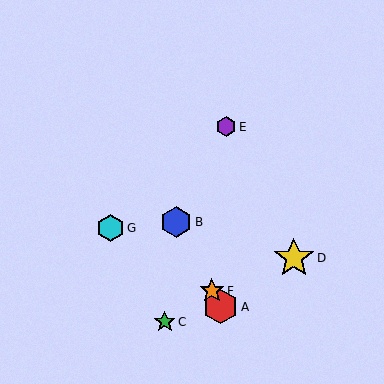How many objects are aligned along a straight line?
3 objects (A, B, F) are aligned along a straight line.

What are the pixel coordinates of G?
Object G is at (110, 228).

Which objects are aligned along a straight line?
Objects A, B, F are aligned along a straight line.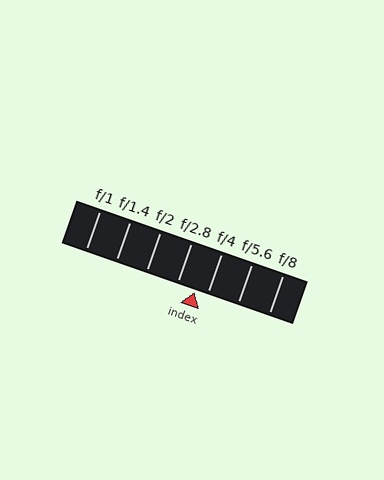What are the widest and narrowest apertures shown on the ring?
The widest aperture shown is f/1 and the narrowest is f/8.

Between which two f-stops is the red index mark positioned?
The index mark is between f/2.8 and f/4.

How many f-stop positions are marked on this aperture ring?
There are 7 f-stop positions marked.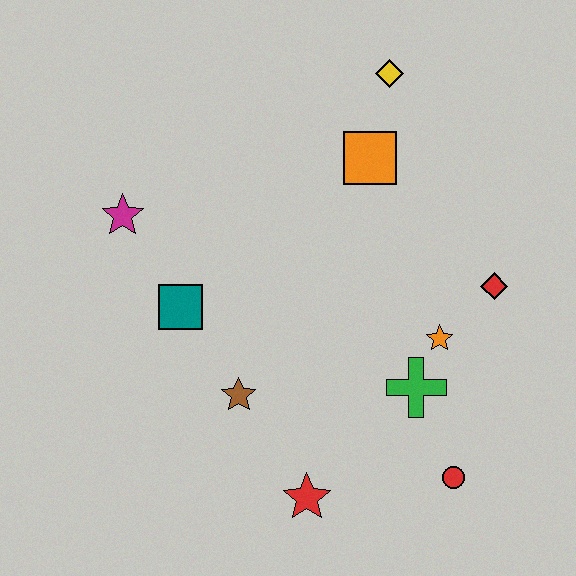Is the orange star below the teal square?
Yes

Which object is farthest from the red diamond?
The magenta star is farthest from the red diamond.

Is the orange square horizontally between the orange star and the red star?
Yes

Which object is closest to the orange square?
The yellow diamond is closest to the orange square.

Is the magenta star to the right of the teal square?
No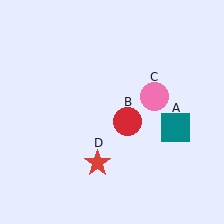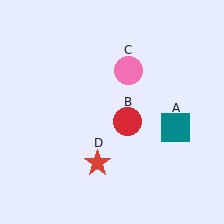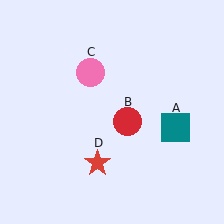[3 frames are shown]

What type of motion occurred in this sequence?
The pink circle (object C) rotated counterclockwise around the center of the scene.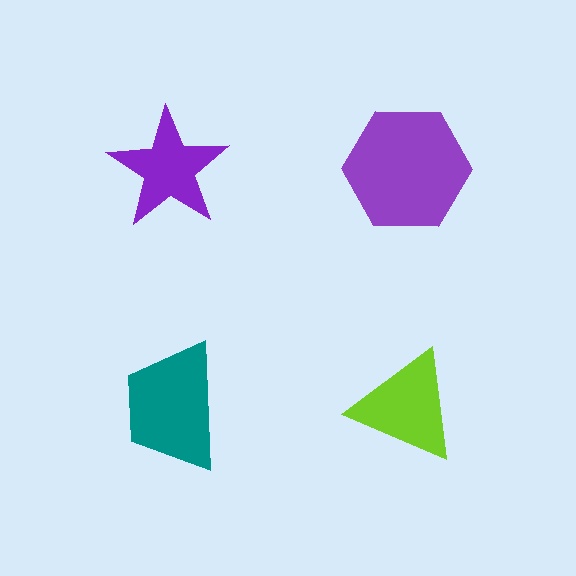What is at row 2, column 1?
A teal trapezoid.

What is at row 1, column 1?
A purple star.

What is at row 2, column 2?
A lime triangle.